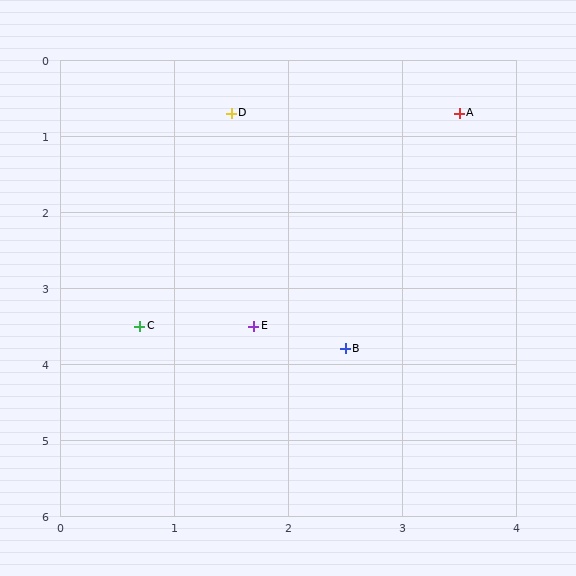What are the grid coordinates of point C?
Point C is at approximately (0.7, 3.5).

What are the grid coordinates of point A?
Point A is at approximately (3.5, 0.7).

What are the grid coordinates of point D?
Point D is at approximately (1.5, 0.7).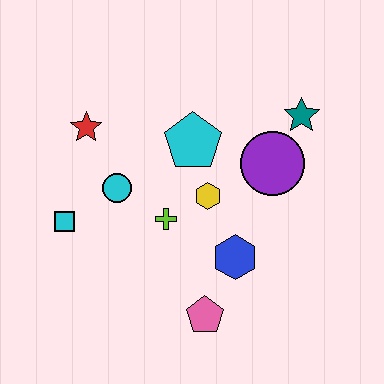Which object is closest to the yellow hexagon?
The lime cross is closest to the yellow hexagon.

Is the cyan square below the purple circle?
Yes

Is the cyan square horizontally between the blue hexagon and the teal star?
No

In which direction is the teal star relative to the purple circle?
The teal star is above the purple circle.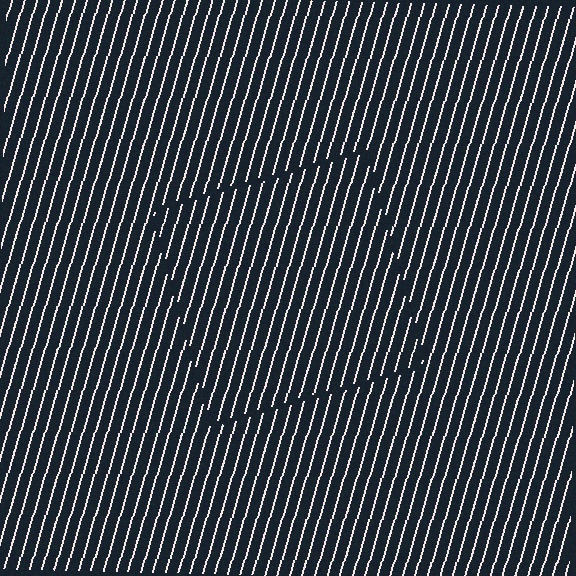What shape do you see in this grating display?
An illusory square. The interior of the shape contains the same grating, shifted by half a period — the contour is defined by the phase discontinuity where line-ends from the inner and outer gratings abut.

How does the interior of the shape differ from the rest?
The interior of the shape contains the same grating, shifted by half a period — the contour is defined by the phase discontinuity where line-ends from the inner and outer gratings abut.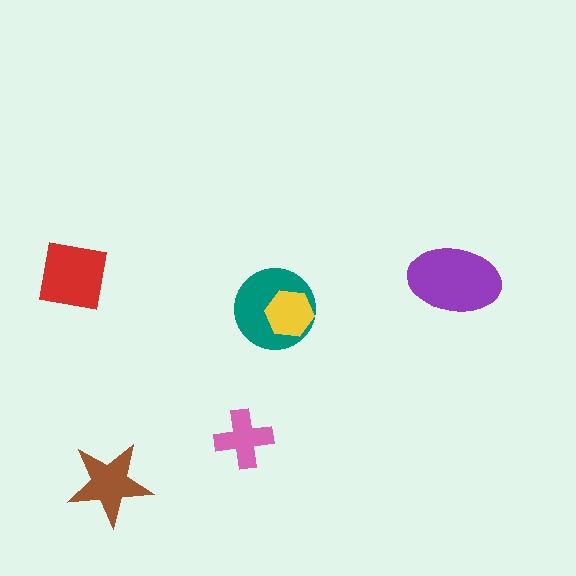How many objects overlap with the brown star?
0 objects overlap with the brown star.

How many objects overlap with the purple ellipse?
0 objects overlap with the purple ellipse.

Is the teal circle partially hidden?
Yes, it is partially covered by another shape.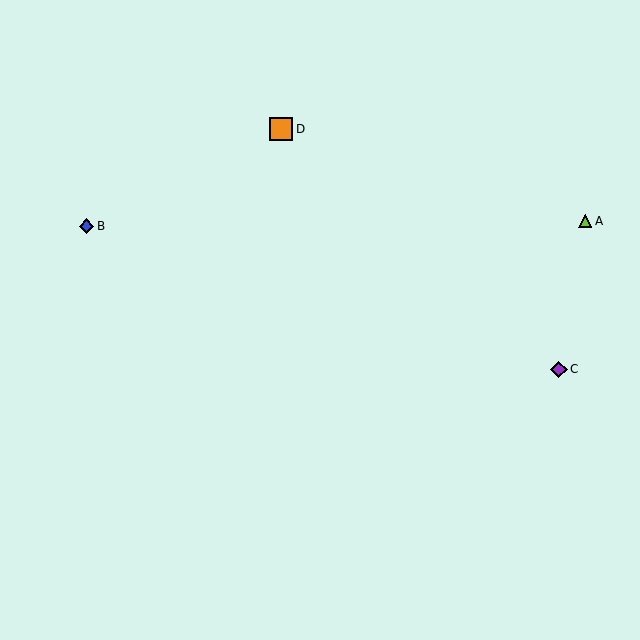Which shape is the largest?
The orange square (labeled D) is the largest.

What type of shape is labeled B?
Shape B is a blue diamond.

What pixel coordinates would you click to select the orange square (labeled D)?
Click at (281, 129) to select the orange square D.